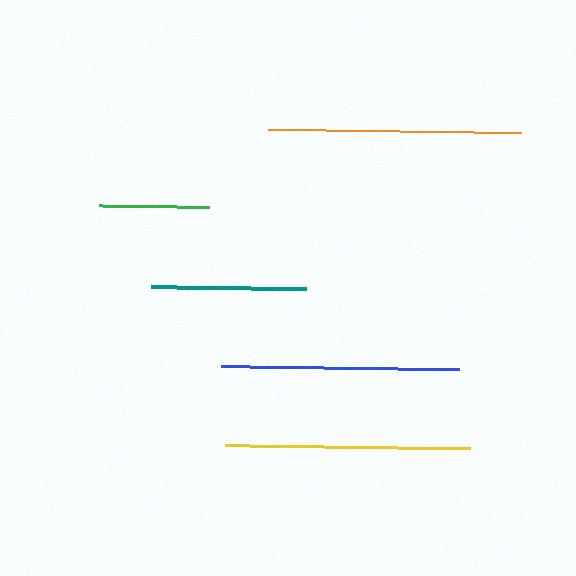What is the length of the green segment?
The green segment is approximately 111 pixels long.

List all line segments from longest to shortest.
From longest to shortest: orange, yellow, blue, teal, green.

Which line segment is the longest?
The orange line is the longest at approximately 252 pixels.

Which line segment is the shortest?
The green line is the shortest at approximately 111 pixels.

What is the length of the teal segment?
The teal segment is approximately 155 pixels long.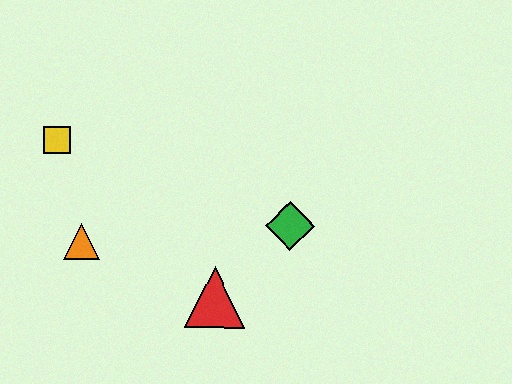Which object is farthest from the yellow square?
The green diamond is farthest from the yellow square.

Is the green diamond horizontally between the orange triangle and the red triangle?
No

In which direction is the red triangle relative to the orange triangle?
The red triangle is to the right of the orange triangle.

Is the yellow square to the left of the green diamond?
Yes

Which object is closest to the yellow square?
The orange triangle is closest to the yellow square.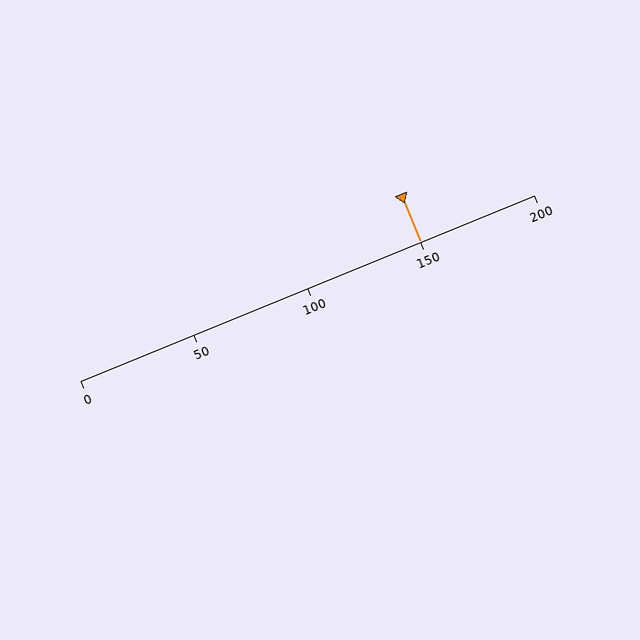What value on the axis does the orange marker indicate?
The marker indicates approximately 150.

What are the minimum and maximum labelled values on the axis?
The axis runs from 0 to 200.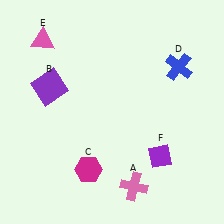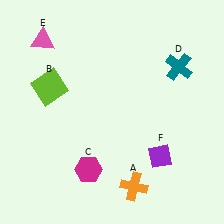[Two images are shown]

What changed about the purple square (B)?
In Image 1, B is purple. In Image 2, it changed to lime.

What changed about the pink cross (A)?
In Image 1, A is pink. In Image 2, it changed to orange.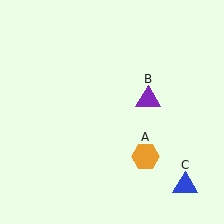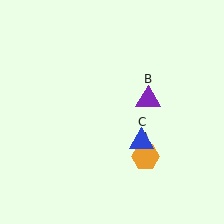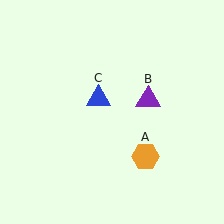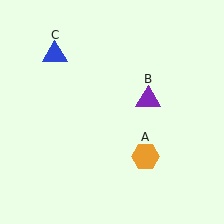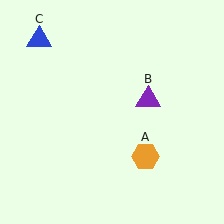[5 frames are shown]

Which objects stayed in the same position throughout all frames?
Orange hexagon (object A) and purple triangle (object B) remained stationary.